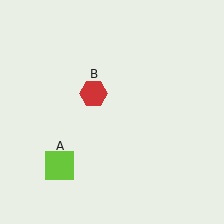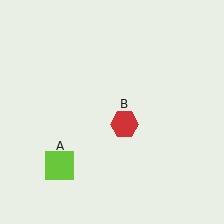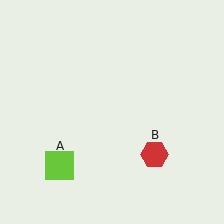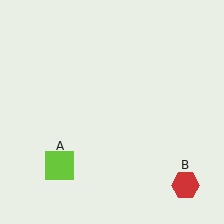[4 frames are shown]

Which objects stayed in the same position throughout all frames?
Lime square (object A) remained stationary.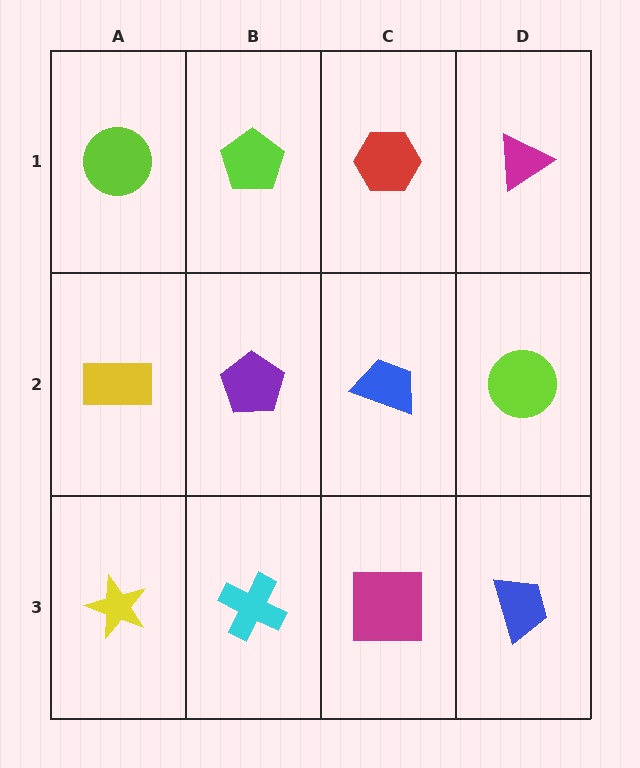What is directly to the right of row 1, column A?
A lime pentagon.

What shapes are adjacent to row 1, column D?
A lime circle (row 2, column D), a red hexagon (row 1, column C).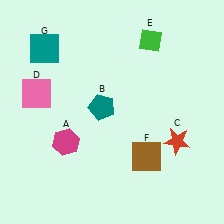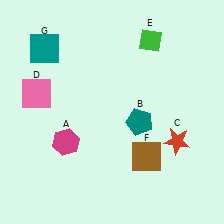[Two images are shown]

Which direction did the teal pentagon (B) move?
The teal pentagon (B) moved right.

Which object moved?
The teal pentagon (B) moved right.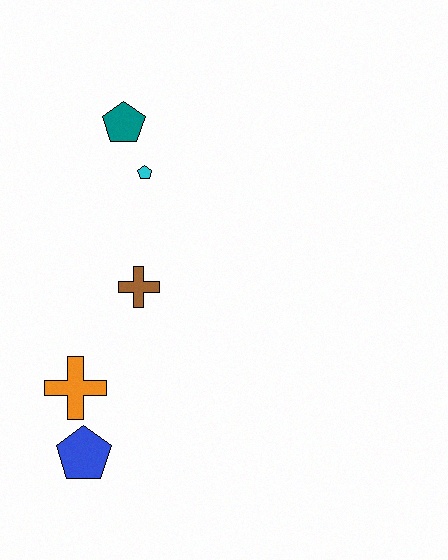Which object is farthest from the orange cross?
The teal pentagon is farthest from the orange cross.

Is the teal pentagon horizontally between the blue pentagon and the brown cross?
Yes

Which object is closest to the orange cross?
The blue pentagon is closest to the orange cross.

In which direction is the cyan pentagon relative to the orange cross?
The cyan pentagon is above the orange cross.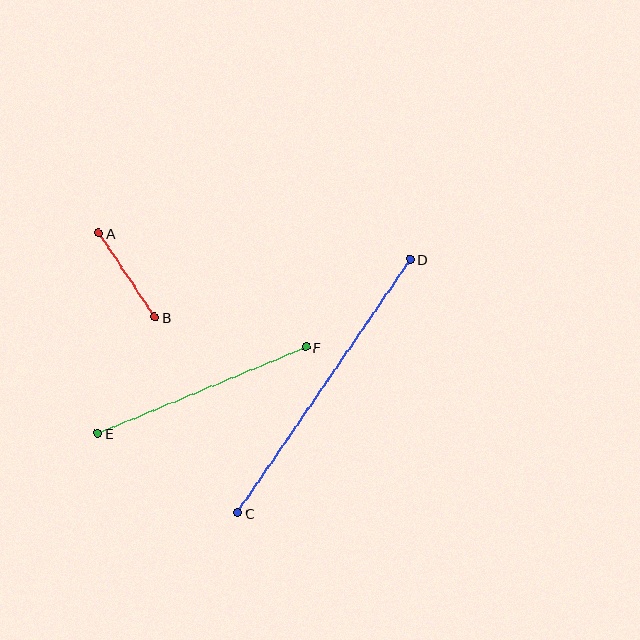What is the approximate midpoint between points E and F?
The midpoint is at approximately (202, 390) pixels.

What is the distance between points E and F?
The distance is approximately 225 pixels.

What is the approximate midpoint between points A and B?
The midpoint is at approximately (127, 275) pixels.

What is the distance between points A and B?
The distance is approximately 101 pixels.